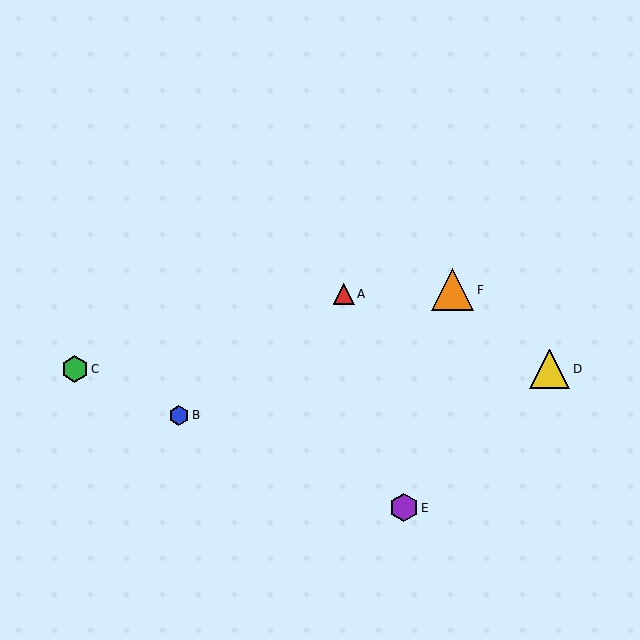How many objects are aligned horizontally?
2 objects (C, D) are aligned horizontally.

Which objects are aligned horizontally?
Objects C, D are aligned horizontally.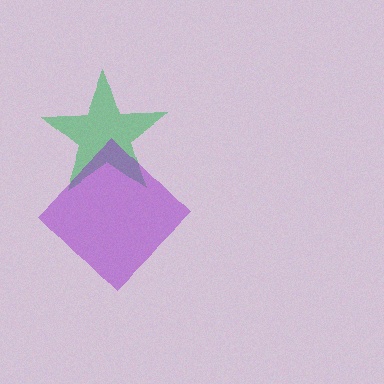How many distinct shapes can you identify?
There are 2 distinct shapes: a green star, a purple diamond.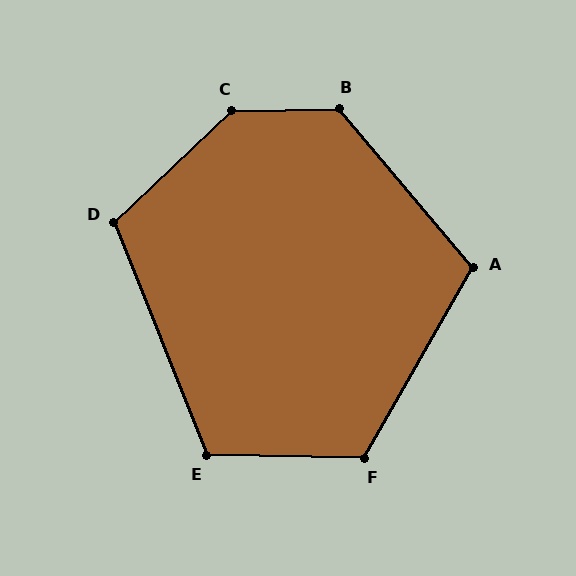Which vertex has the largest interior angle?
C, at approximately 137 degrees.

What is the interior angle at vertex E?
Approximately 113 degrees (obtuse).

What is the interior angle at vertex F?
Approximately 119 degrees (obtuse).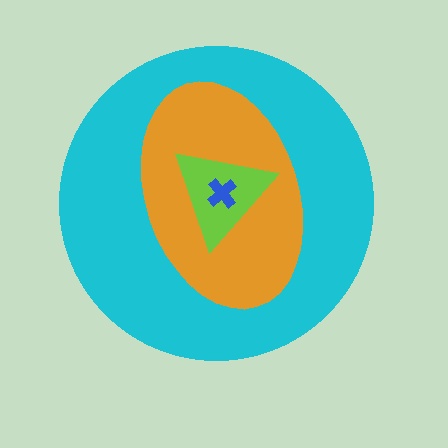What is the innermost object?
The blue cross.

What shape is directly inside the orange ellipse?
The lime triangle.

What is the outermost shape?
The cyan circle.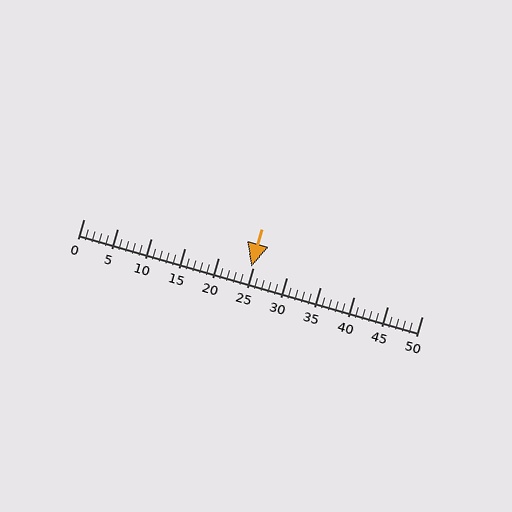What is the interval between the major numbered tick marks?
The major tick marks are spaced 5 units apart.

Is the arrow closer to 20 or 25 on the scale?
The arrow is closer to 25.